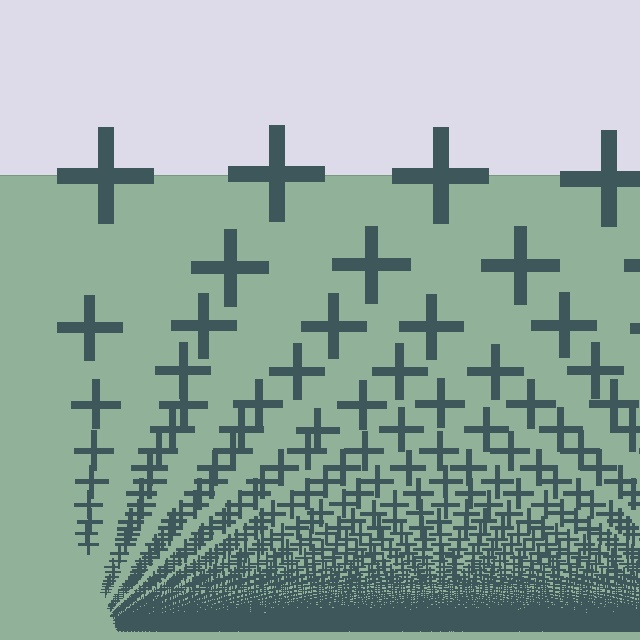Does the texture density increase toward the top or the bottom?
Density increases toward the bottom.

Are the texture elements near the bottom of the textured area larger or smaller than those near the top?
Smaller. The gradient is inverted — elements near the bottom are smaller and denser.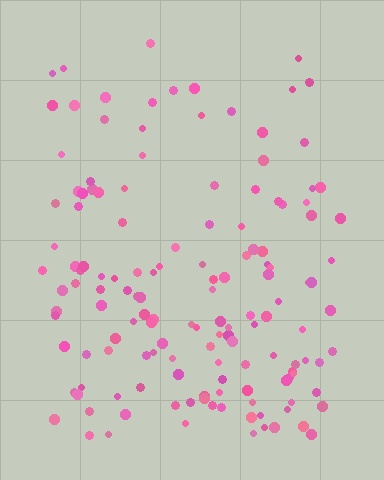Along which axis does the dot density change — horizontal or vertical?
Vertical.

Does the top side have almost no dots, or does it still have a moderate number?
Still a moderate number, just noticeably fewer than the bottom.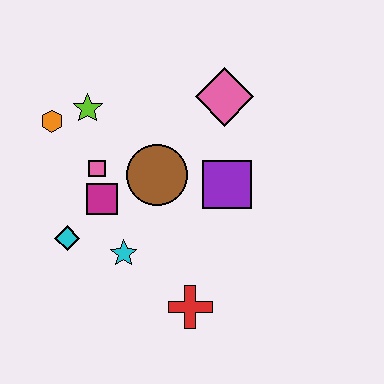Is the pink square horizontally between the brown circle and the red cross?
No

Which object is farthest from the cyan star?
The pink diamond is farthest from the cyan star.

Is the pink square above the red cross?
Yes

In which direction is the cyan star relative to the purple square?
The cyan star is to the left of the purple square.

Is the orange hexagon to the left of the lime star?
Yes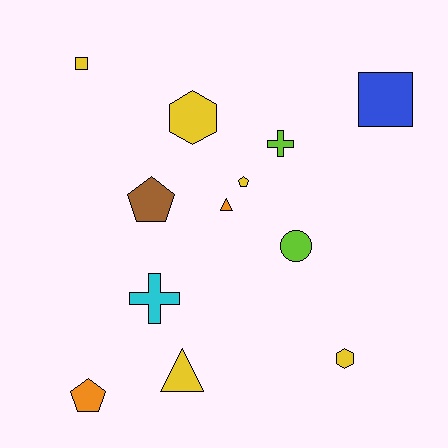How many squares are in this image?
There are 2 squares.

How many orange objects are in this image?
There are 2 orange objects.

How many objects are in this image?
There are 12 objects.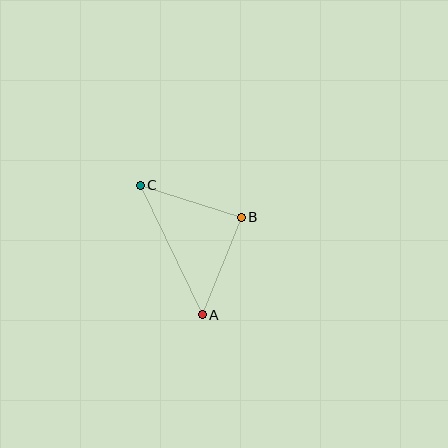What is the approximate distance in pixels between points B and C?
The distance between B and C is approximately 106 pixels.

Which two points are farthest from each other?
Points A and C are farthest from each other.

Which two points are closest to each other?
Points A and B are closest to each other.